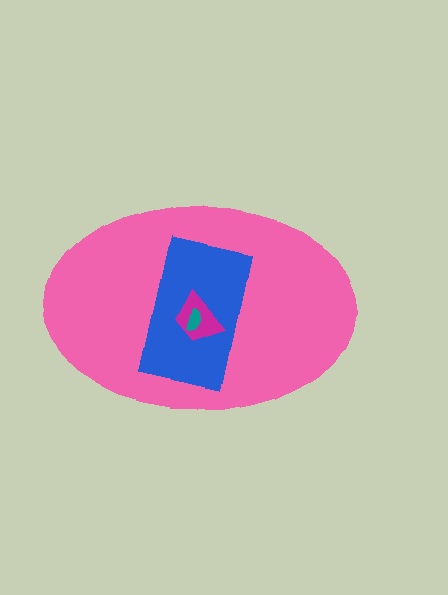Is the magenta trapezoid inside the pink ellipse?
Yes.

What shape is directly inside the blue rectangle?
The magenta trapezoid.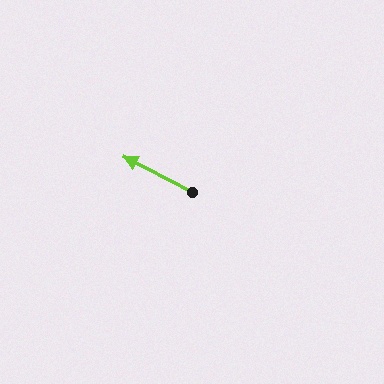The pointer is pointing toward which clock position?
Roughly 10 o'clock.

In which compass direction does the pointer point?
Northwest.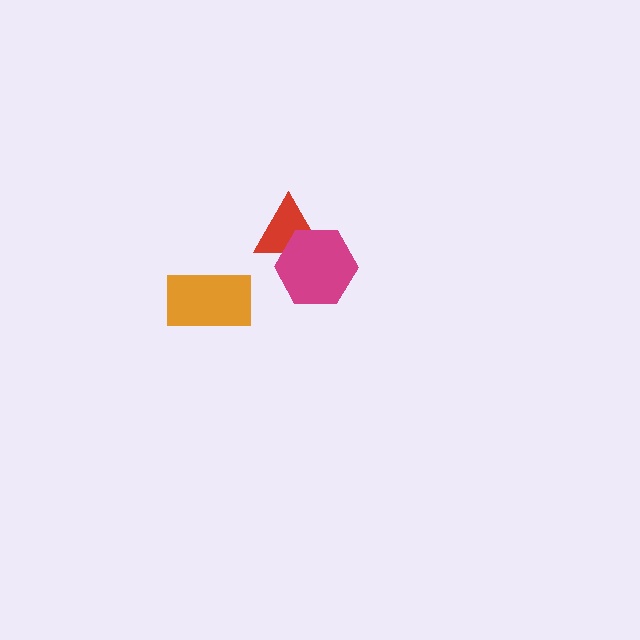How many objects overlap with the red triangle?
1 object overlaps with the red triangle.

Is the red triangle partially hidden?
Yes, it is partially covered by another shape.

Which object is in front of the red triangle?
The magenta hexagon is in front of the red triangle.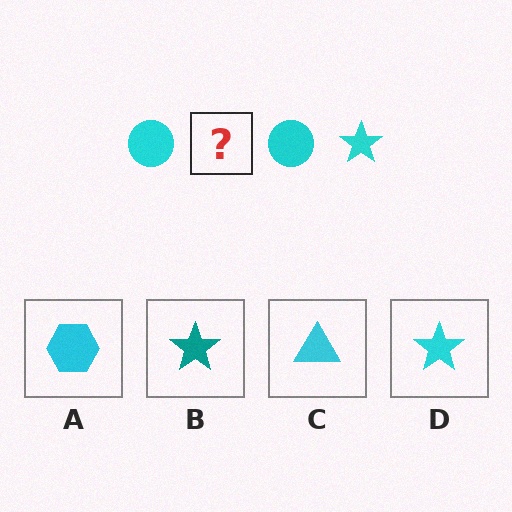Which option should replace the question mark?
Option D.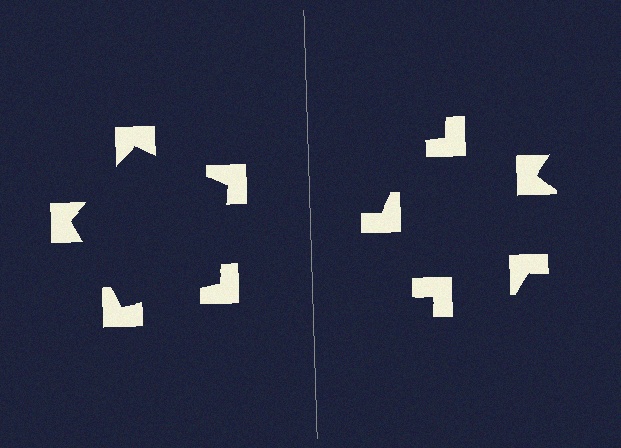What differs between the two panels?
The notched squares are positioned identically on both sides; only the wedge orientations differ. On the left they align to a pentagon; on the right they are misaligned.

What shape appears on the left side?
An illusory pentagon.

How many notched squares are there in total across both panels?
10 — 5 on each side.